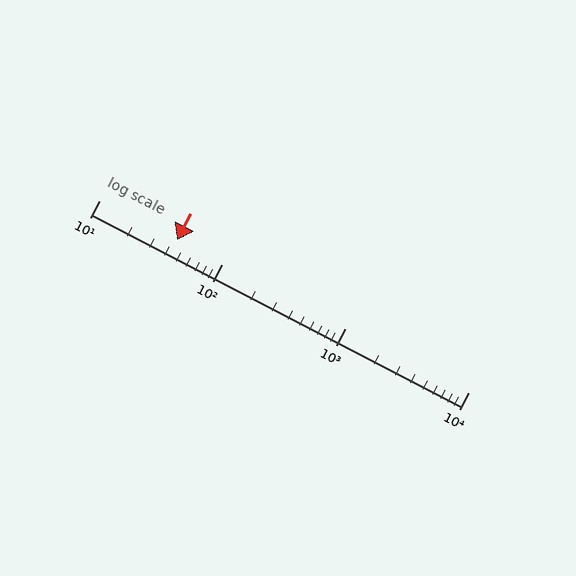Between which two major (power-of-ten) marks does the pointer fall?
The pointer is between 10 and 100.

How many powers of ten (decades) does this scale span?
The scale spans 3 decades, from 10 to 10000.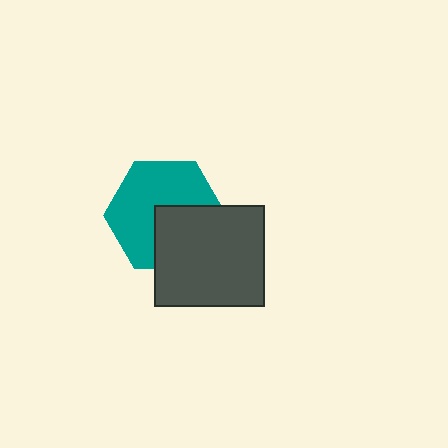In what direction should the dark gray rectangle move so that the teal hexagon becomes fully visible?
The dark gray rectangle should move toward the lower-right. That is the shortest direction to clear the overlap and leave the teal hexagon fully visible.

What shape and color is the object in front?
The object in front is a dark gray rectangle.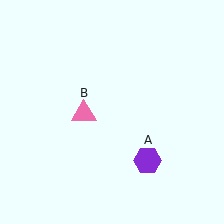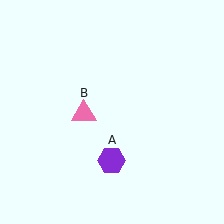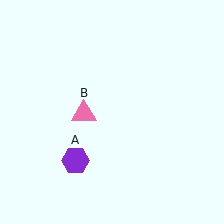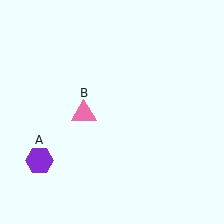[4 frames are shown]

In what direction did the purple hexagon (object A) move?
The purple hexagon (object A) moved left.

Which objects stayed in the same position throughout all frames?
Pink triangle (object B) remained stationary.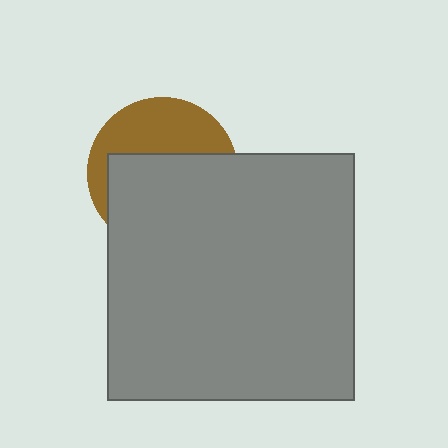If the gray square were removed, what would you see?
You would see the complete brown circle.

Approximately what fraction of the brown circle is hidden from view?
Roughly 60% of the brown circle is hidden behind the gray square.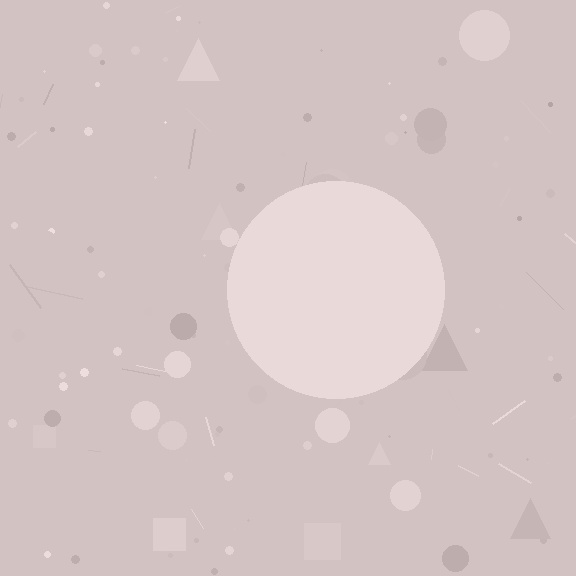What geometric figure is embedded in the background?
A circle is embedded in the background.